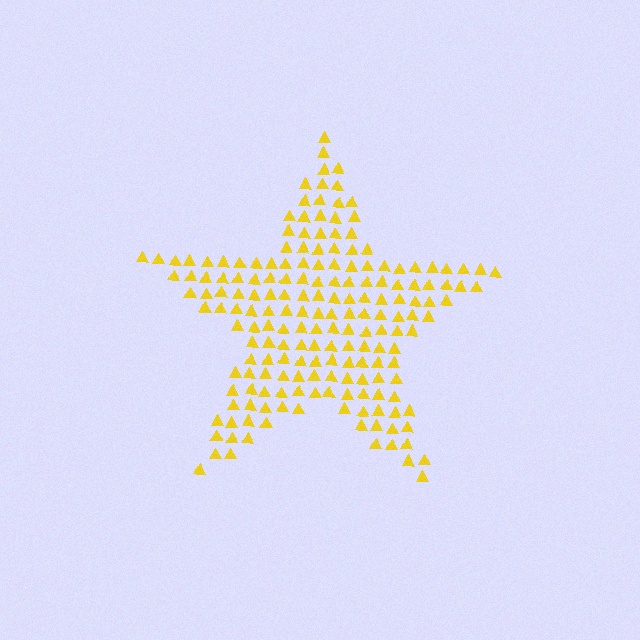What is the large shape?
The large shape is a star.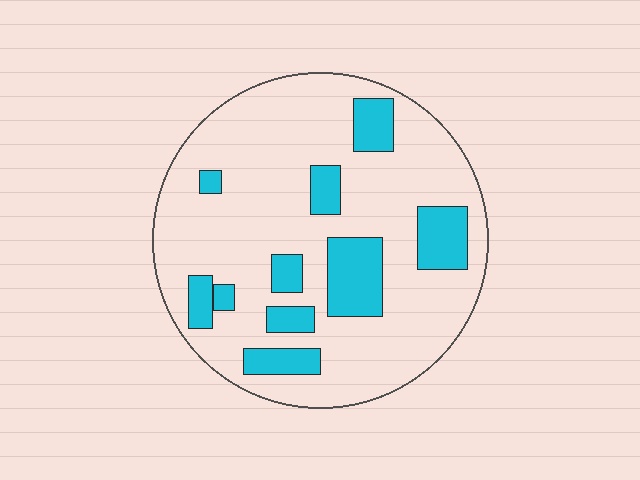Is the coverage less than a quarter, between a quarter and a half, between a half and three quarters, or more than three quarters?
Less than a quarter.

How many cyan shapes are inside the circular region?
10.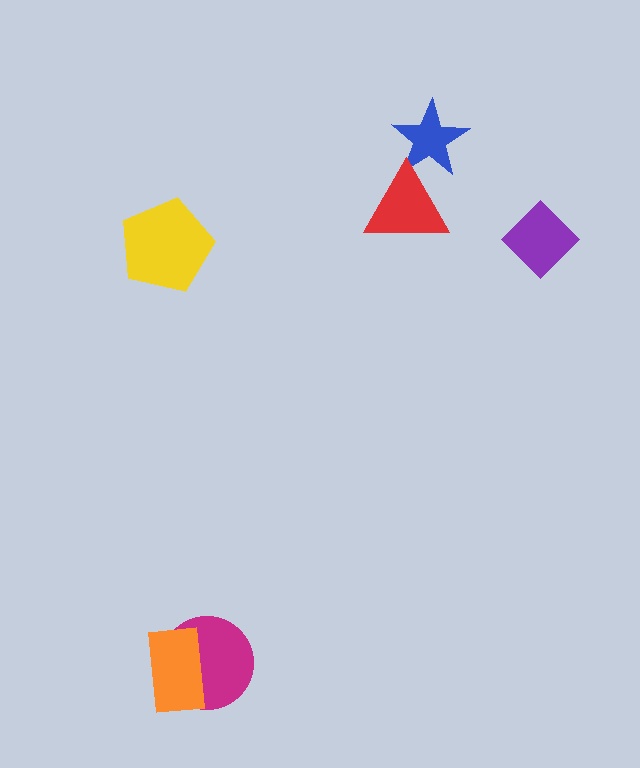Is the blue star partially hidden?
Yes, it is partially covered by another shape.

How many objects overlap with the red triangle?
1 object overlaps with the red triangle.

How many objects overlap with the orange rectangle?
1 object overlaps with the orange rectangle.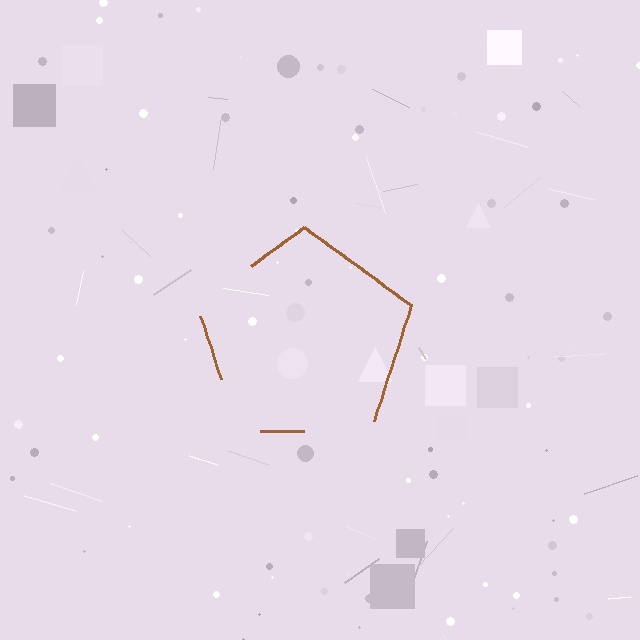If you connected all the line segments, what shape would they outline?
They would outline a pentagon.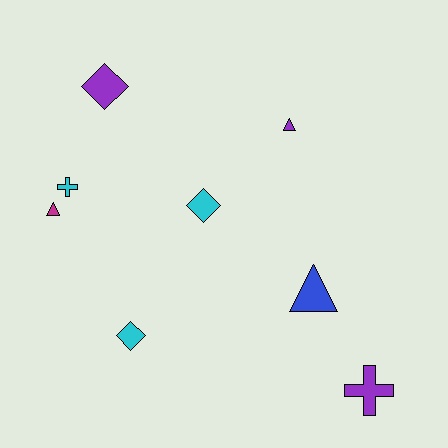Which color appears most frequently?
Cyan, with 3 objects.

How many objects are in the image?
There are 8 objects.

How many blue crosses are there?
There are no blue crosses.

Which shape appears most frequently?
Triangle, with 3 objects.